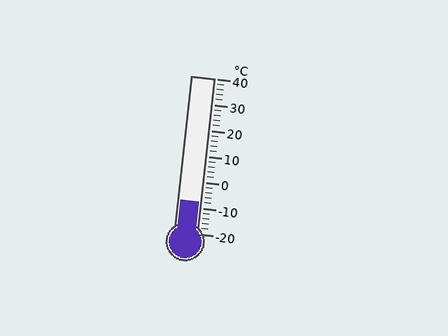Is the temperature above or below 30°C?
The temperature is below 30°C.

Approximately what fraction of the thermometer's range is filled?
The thermometer is filled to approximately 20% of its range.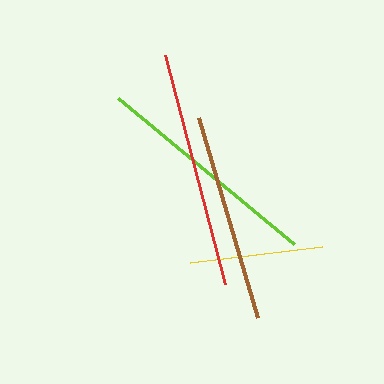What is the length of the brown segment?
The brown segment is approximately 208 pixels long.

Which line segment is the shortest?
The yellow line is the shortest at approximately 133 pixels.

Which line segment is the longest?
The red line is the longest at approximately 236 pixels.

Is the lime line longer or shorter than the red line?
The red line is longer than the lime line.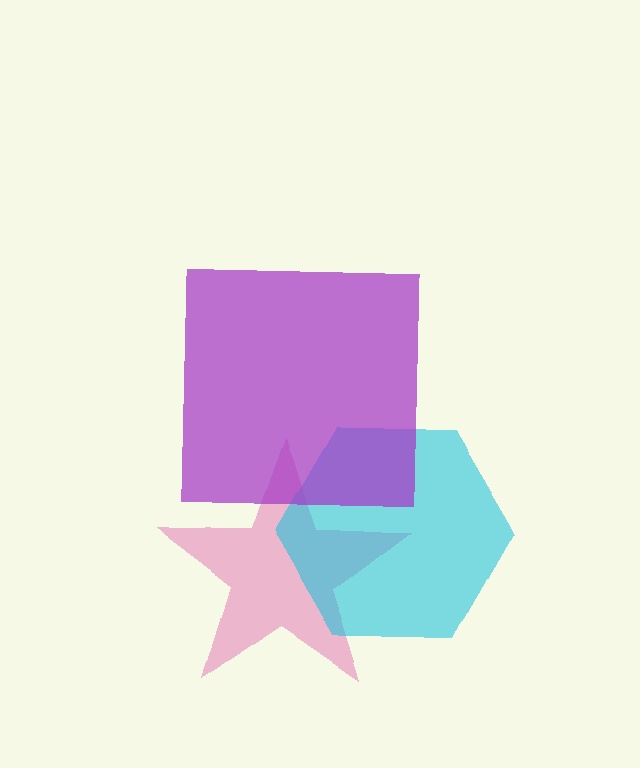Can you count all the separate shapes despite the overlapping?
Yes, there are 3 separate shapes.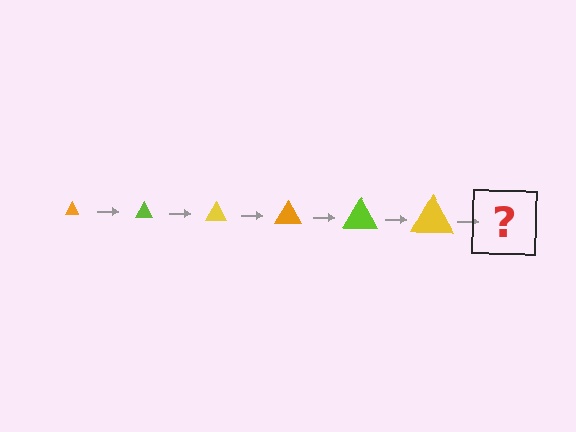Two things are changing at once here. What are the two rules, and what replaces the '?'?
The two rules are that the triangle grows larger each step and the color cycles through orange, lime, and yellow. The '?' should be an orange triangle, larger than the previous one.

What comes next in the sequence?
The next element should be an orange triangle, larger than the previous one.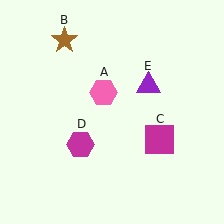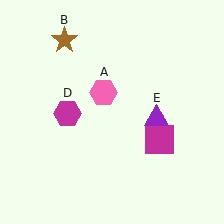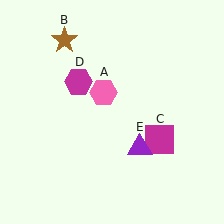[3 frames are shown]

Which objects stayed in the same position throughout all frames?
Pink hexagon (object A) and brown star (object B) and magenta square (object C) remained stationary.